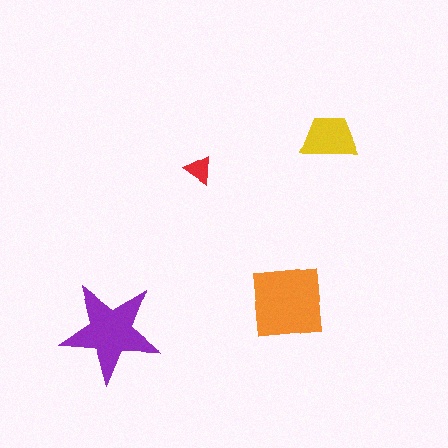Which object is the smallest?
The red triangle.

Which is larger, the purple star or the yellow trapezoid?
The purple star.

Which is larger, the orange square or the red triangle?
The orange square.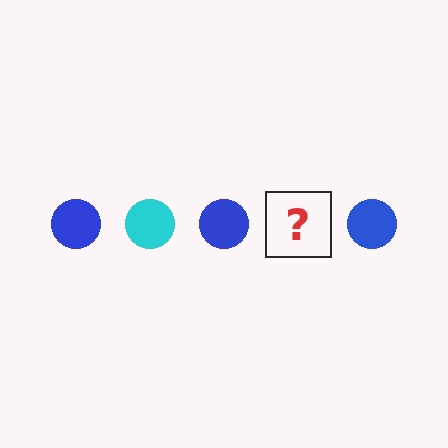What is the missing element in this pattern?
The missing element is a cyan circle.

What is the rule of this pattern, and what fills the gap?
The rule is that the pattern cycles through blue, cyan circles. The gap should be filled with a cyan circle.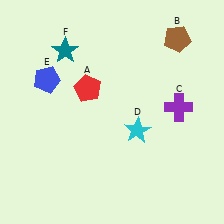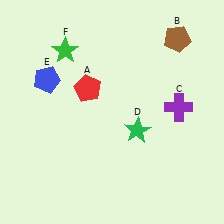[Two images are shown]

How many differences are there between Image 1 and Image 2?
There are 2 differences between the two images.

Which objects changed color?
D changed from cyan to green. F changed from teal to green.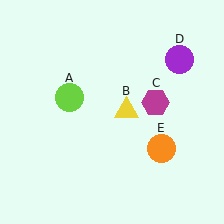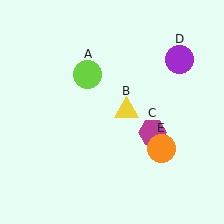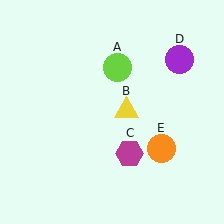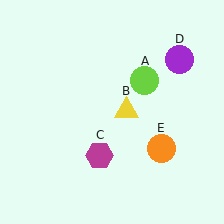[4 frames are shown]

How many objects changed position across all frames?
2 objects changed position: lime circle (object A), magenta hexagon (object C).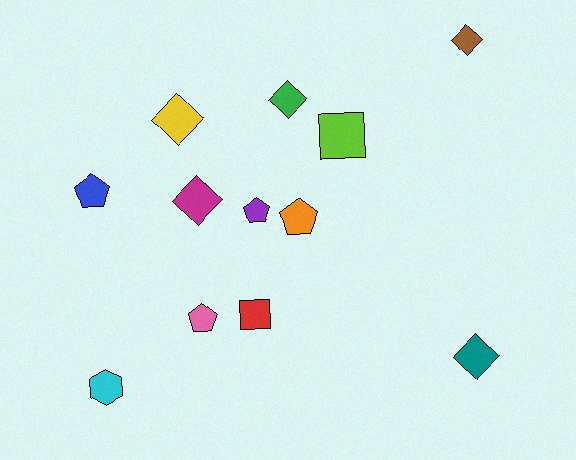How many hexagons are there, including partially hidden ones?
There is 1 hexagon.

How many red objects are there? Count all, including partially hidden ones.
There is 1 red object.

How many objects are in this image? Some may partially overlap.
There are 12 objects.